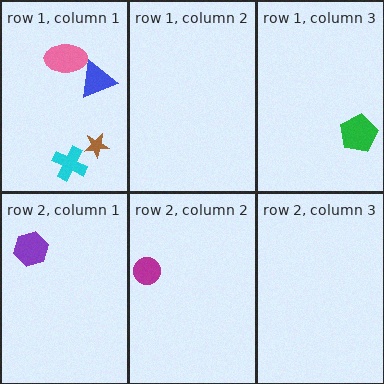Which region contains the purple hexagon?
The row 2, column 1 region.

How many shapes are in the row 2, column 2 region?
1.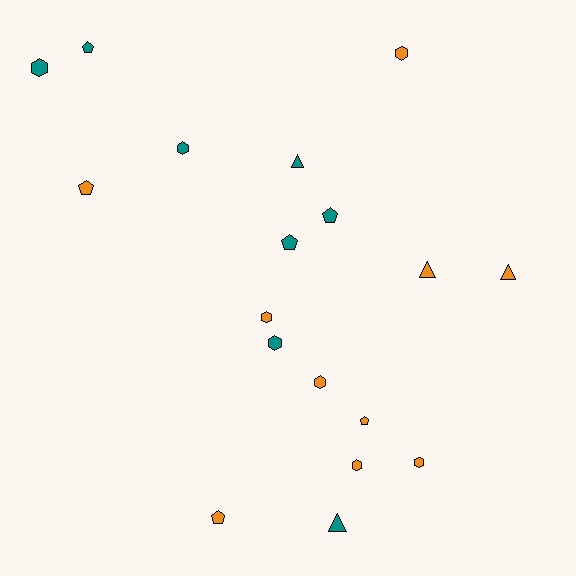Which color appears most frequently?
Orange, with 10 objects.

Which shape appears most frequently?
Hexagon, with 8 objects.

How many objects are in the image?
There are 18 objects.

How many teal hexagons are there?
There are 3 teal hexagons.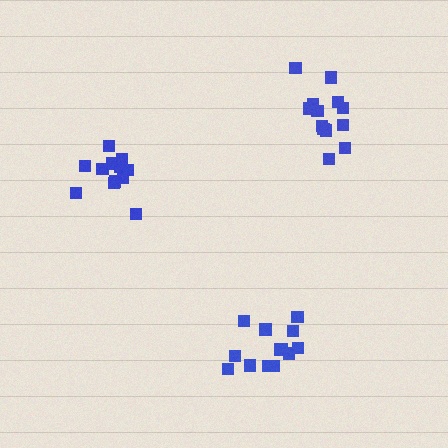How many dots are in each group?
Group 1: 13 dots, Group 2: 13 dots, Group 3: 13 dots (39 total).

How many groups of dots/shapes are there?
There are 3 groups.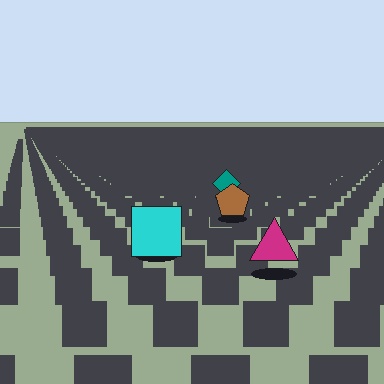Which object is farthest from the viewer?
The teal diamond is farthest from the viewer. It appears smaller and the ground texture around it is denser.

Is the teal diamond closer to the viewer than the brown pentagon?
No. The brown pentagon is closer — you can tell from the texture gradient: the ground texture is coarser near it.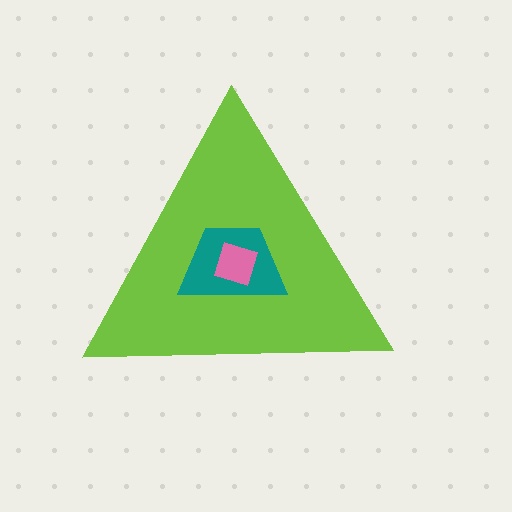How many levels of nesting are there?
3.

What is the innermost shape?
The pink square.